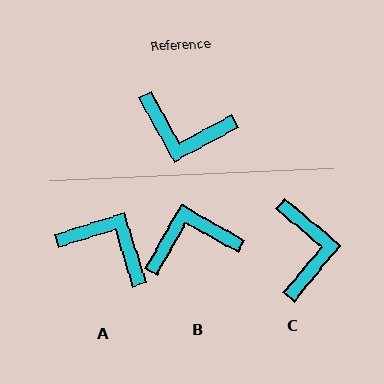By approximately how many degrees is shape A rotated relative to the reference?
Approximately 169 degrees counter-clockwise.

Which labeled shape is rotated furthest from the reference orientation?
A, about 169 degrees away.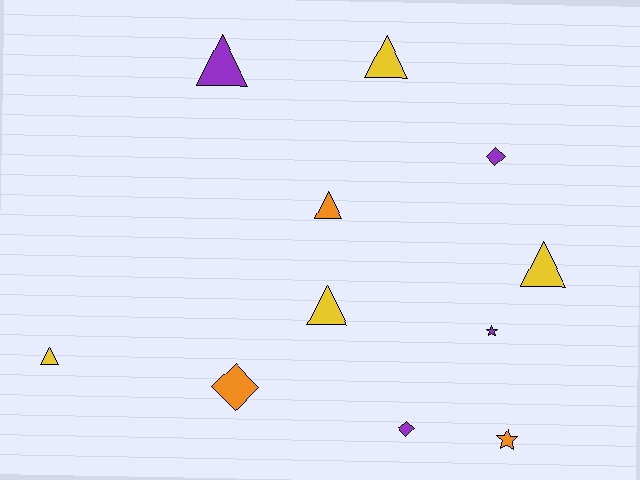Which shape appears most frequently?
Triangle, with 6 objects.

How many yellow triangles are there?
There are 4 yellow triangles.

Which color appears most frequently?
Purple, with 4 objects.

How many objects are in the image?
There are 11 objects.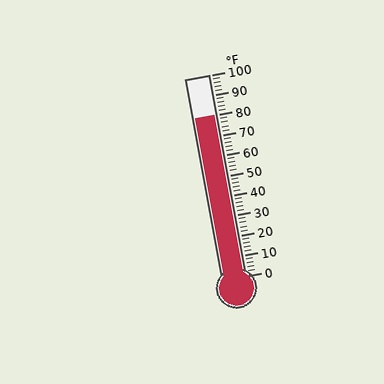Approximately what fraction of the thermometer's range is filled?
The thermometer is filled to approximately 80% of its range.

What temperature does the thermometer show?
The thermometer shows approximately 80°F.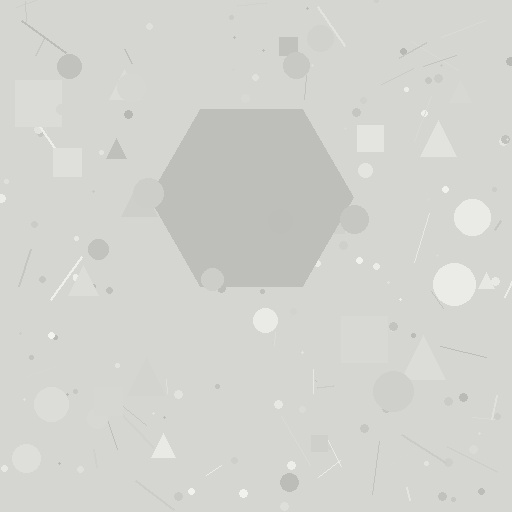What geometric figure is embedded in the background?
A hexagon is embedded in the background.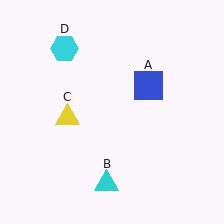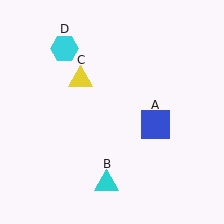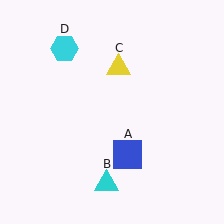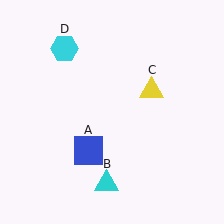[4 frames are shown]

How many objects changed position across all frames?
2 objects changed position: blue square (object A), yellow triangle (object C).